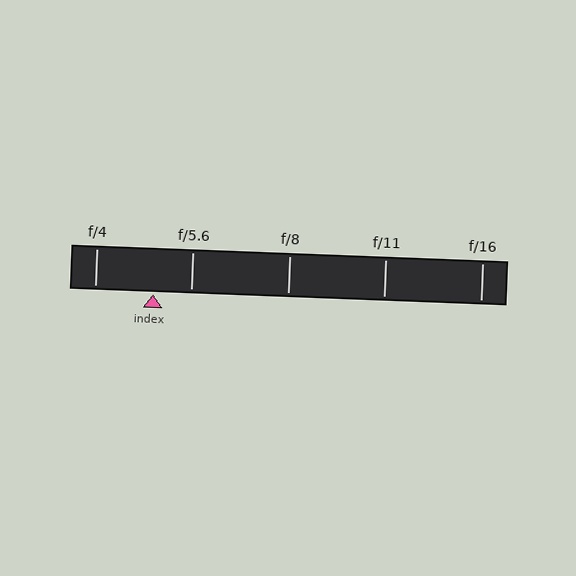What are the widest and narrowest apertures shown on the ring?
The widest aperture shown is f/4 and the narrowest is f/16.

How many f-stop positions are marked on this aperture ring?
There are 5 f-stop positions marked.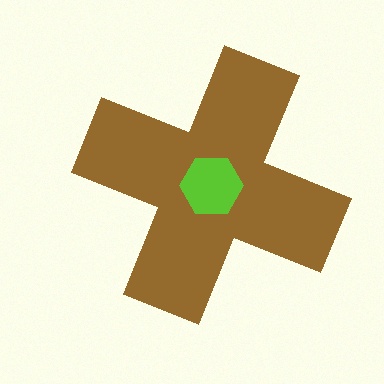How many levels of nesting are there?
2.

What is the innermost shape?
The lime hexagon.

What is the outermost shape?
The brown cross.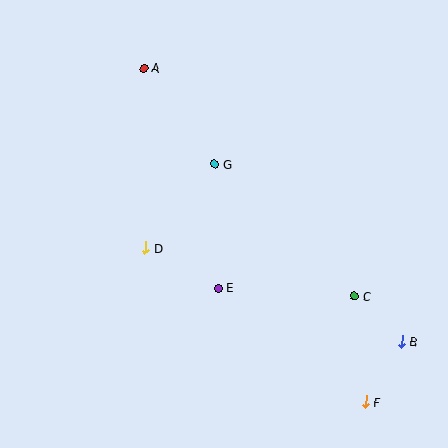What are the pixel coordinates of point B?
Point B is at (402, 341).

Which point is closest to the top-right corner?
Point G is closest to the top-right corner.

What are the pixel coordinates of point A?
Point A is at (144, 68).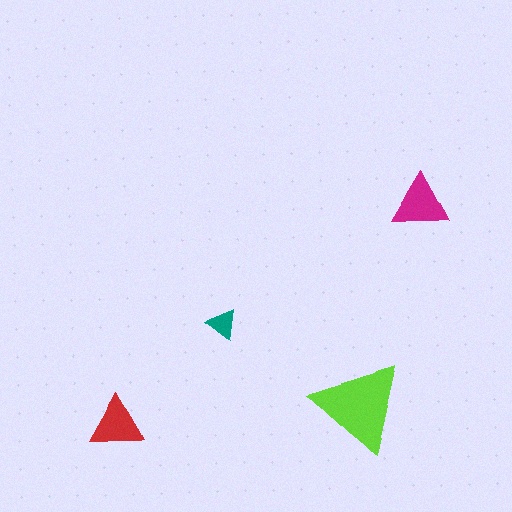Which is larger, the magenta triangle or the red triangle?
The magenta one.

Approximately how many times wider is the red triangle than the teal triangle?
About 1.5 times wider.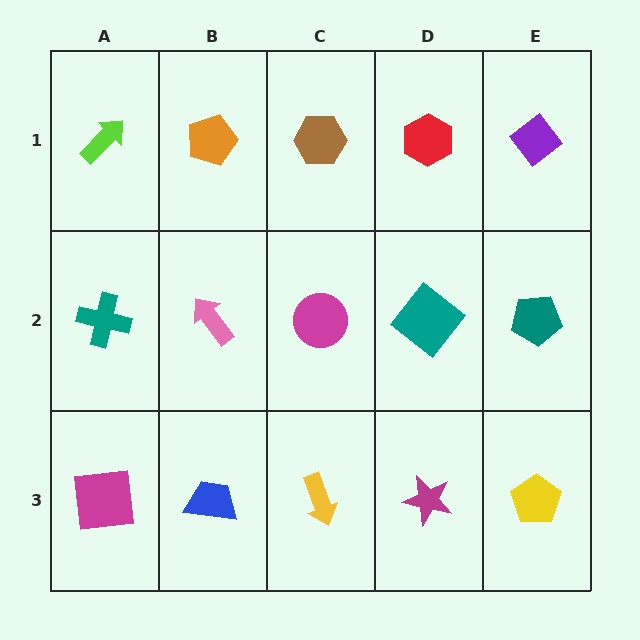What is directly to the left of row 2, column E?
A teal diamond.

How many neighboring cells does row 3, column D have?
3.